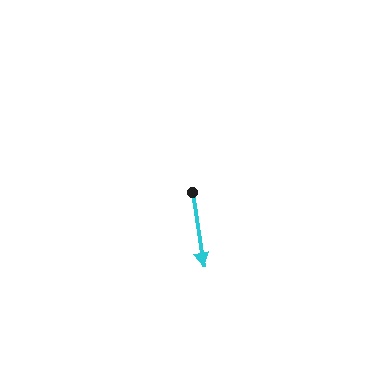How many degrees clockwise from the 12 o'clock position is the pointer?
Approximately 171 degrees.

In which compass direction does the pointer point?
South.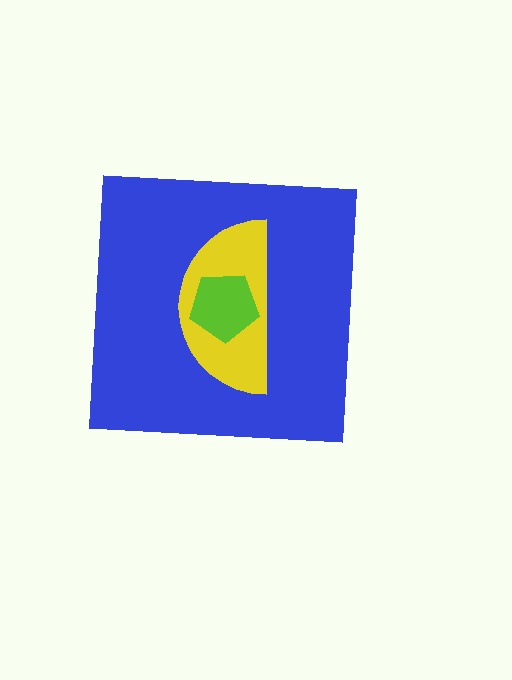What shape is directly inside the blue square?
The yellow semicircle.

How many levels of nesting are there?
3.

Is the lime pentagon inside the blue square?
Yes.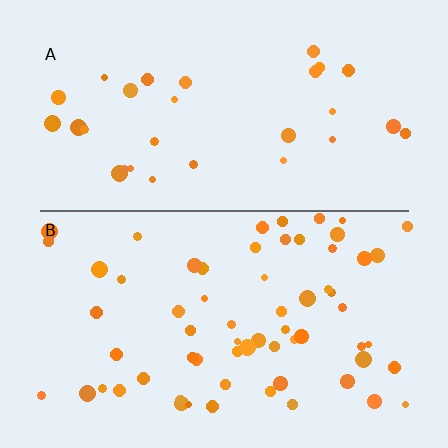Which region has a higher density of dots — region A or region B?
B (the bottom).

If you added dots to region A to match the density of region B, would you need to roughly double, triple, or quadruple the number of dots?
Approximately double.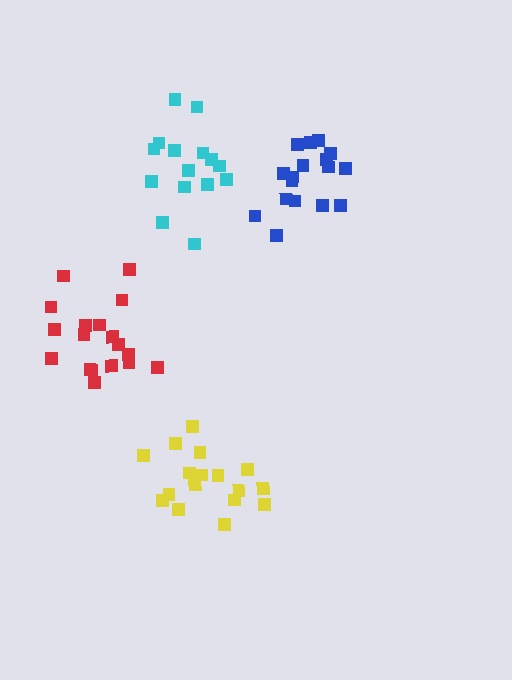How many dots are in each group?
Group 1: 15 dots, Group 2: 18 dots, Group 3: 17 dots, Group 4: 17 dots (67 total).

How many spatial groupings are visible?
There are 4 spatial groupings.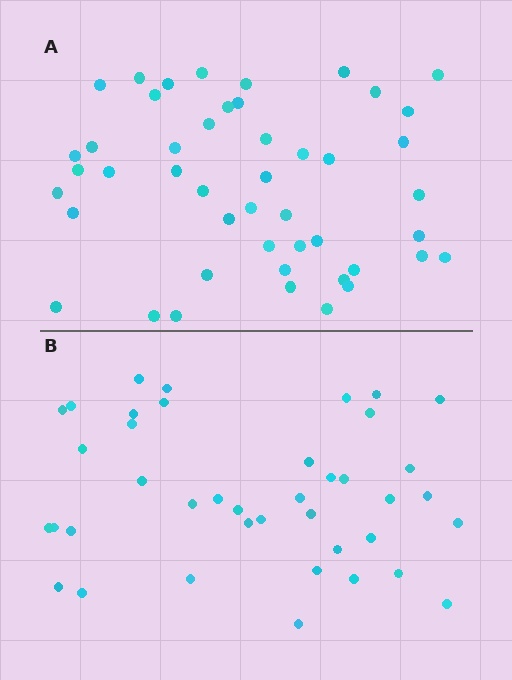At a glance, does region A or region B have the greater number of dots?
Region A (the top region) has more dots.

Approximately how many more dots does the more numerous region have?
Region A has roughly 8 or so more dots than region B.